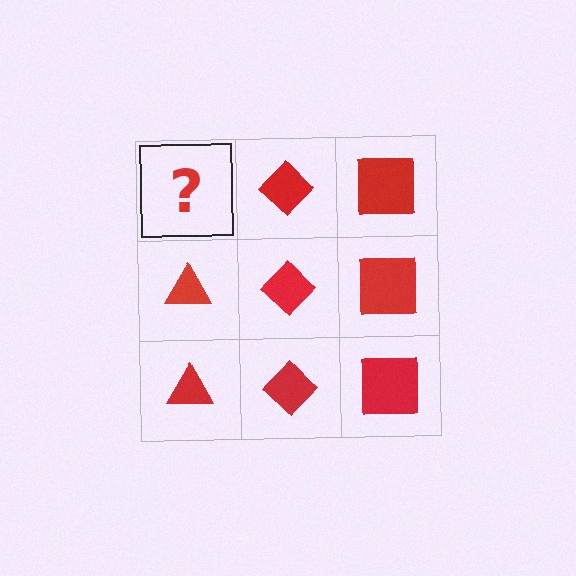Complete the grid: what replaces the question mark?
The question mark should be replaced with a red triangle.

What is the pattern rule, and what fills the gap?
The rule is that each column has a consistent shape. The gap should be filled with a red triangle.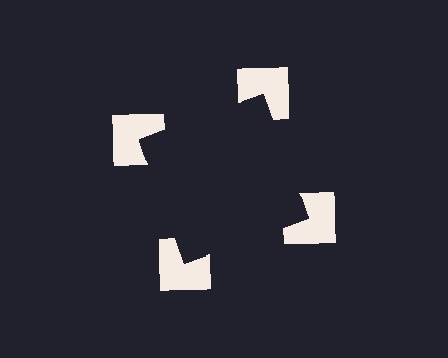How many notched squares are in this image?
There are 4 — one at each vertex of the illusory square.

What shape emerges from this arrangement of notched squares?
An illusory square — its edges are inferred from the aligned wedge cuts in the notched squares, not physically drawn.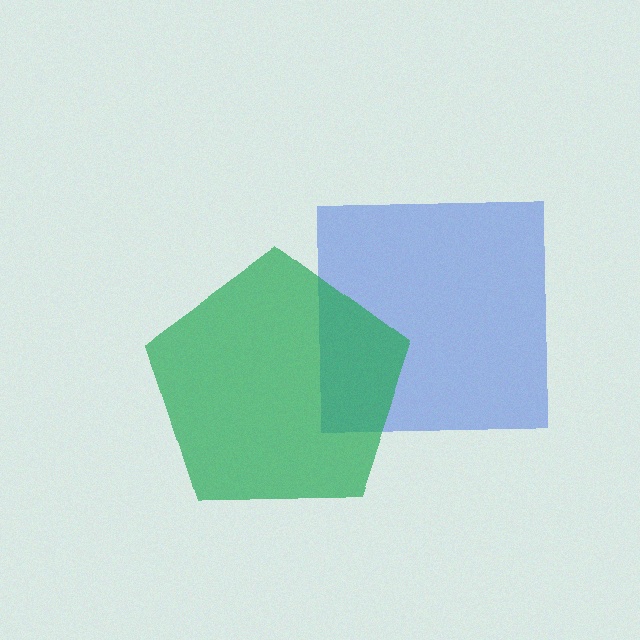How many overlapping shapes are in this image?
There are 2 overlapping shapes in the image.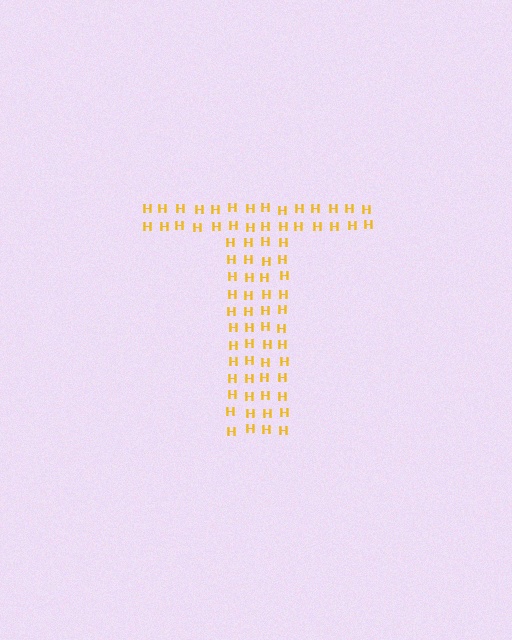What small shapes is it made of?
It is made of small letter H's.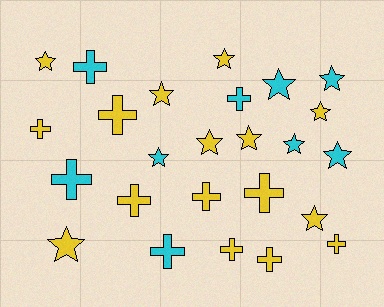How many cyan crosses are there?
There are 4 cyan crosses.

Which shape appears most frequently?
Star, with 13 objects.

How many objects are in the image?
There are 25 objects.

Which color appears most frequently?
Yellow, with 16 objects.